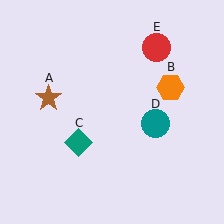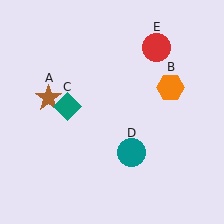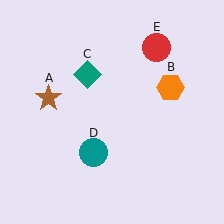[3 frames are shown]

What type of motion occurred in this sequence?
The teal diamond (object C), teal circle (object D) rotated clockwise around the center of the scene.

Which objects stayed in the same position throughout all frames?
Brown star (object A) and orange hexagon (object B) and red circle (object E) remained stationary.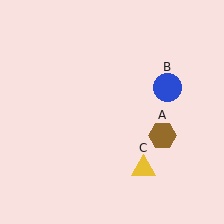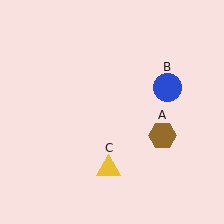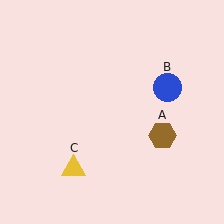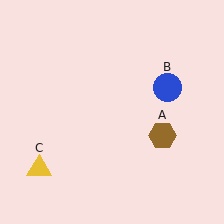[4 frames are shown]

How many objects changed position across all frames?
1 object changed position: yellow triangle (object C).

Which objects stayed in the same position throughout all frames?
Brown hexagon (object A) and blue circle (object B) remained stationary.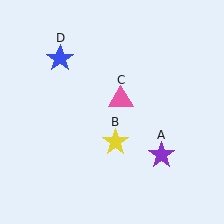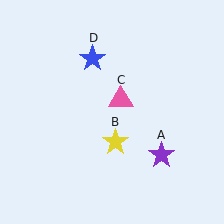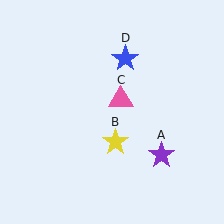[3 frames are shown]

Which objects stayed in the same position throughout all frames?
Purple star (object A) and yellow star (object B) and pink triangle (object C) remained stationary.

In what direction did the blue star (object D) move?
The blue star (object D) moved right.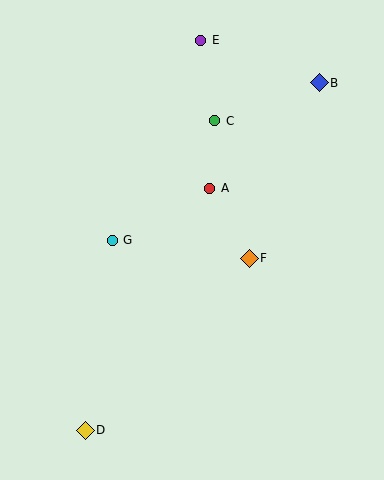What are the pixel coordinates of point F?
Point F is at (249, 258).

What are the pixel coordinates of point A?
Point A is at (210, 188).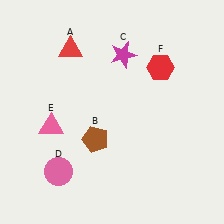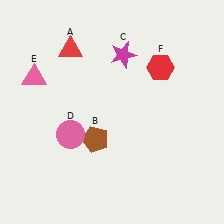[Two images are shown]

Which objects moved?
The objects that moved are: the pink circle (D), the pink triangle (E).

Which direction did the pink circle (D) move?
The pink circle (D) moved up.